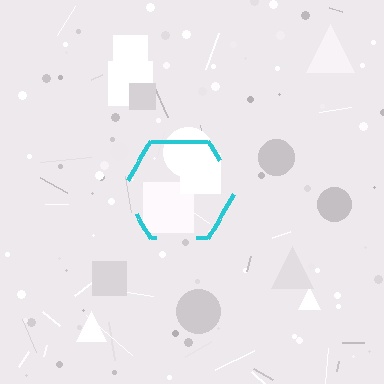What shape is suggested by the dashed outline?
The dashed outline suggests a hexagon.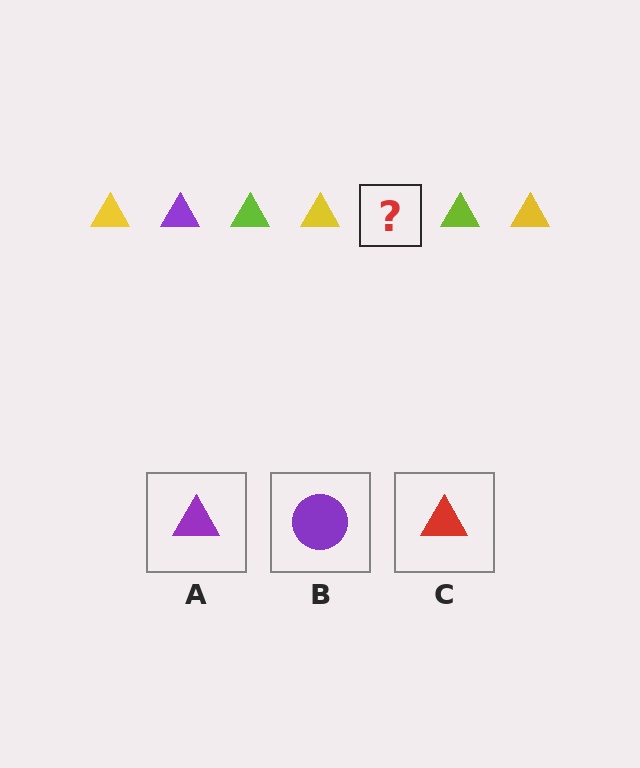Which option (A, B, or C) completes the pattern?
A.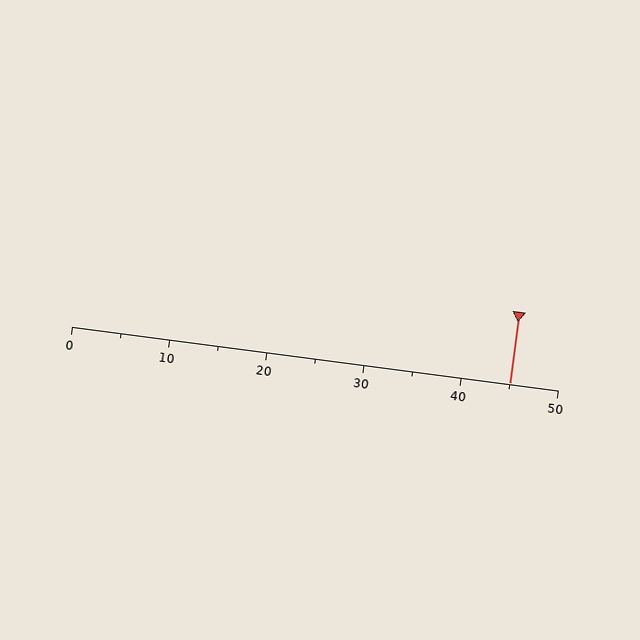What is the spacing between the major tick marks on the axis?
The major ticks are spaced 10 apart.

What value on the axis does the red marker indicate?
The marker indicates approximately 45.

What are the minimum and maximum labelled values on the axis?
The axis runs from 0 to 50.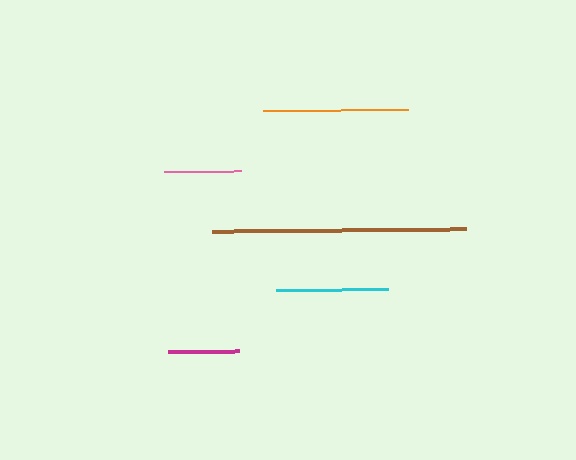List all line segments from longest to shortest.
From longest to shortest: brown, orange, cyan, pink, magenta.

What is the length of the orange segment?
The orange segment is approximately 145 pixels long.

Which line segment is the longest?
The brown line is the longest at approximately 254 pixels.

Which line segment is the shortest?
The magenta line is the shortest at approximately 71 pixels.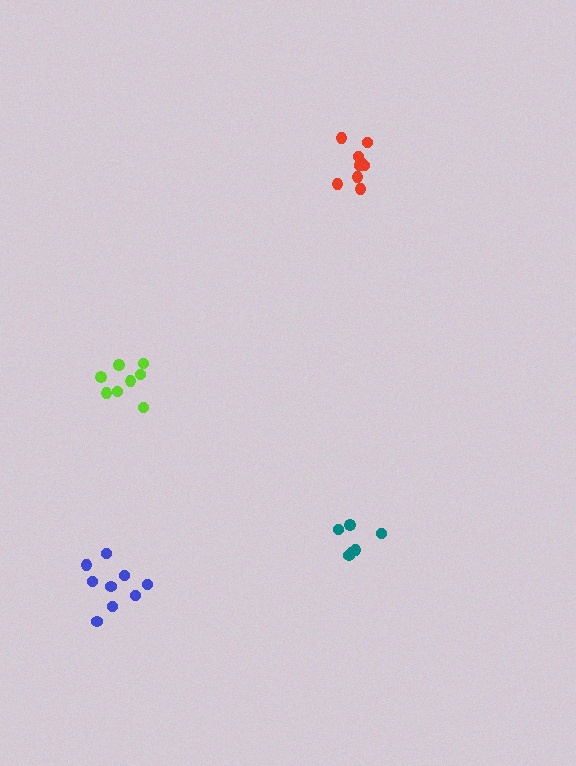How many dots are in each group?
Group 1: 9 dots, Group 2: 8 dots, Group 3: 9 dots, Group 4: 6 dots (32 total).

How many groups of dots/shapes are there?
There are 4 groups.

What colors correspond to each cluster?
The clusters are colored: blue, lime, red, teal.